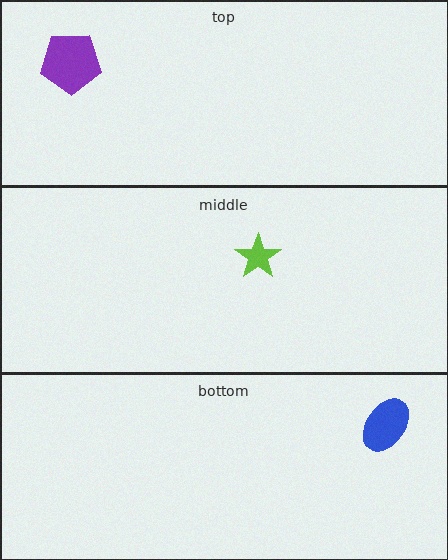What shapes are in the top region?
The purple pentagon.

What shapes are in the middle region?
The lime star.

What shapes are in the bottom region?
The blue ellipse.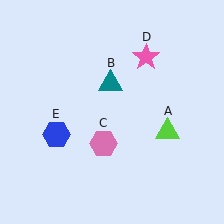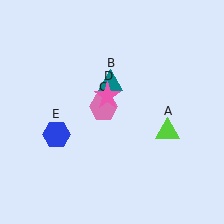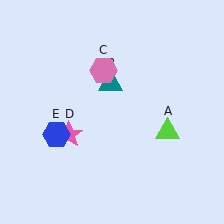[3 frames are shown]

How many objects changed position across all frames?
2 objects changed position: pink hexagon (object C), pink star (object D).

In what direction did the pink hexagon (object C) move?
The pink hexagon (object C) moved up.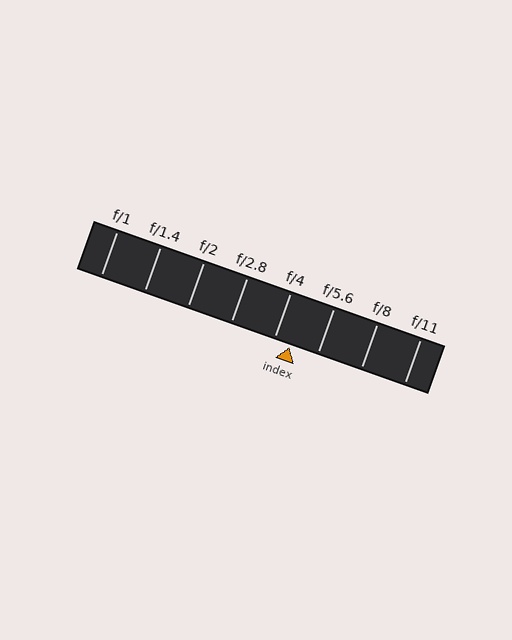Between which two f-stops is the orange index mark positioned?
The index mark is between f/4 and f/5.6.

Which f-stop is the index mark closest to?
The index mark is closest to f/4.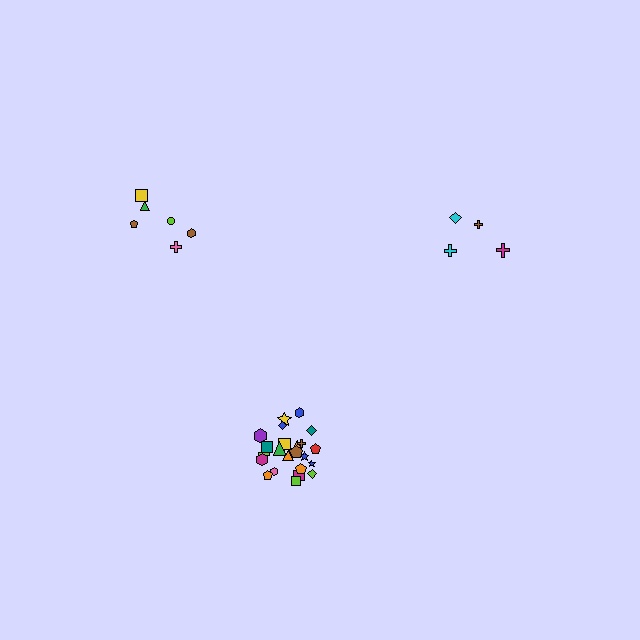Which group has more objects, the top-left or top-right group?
The top-left group.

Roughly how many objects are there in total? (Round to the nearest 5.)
Roughly 35 objects in total.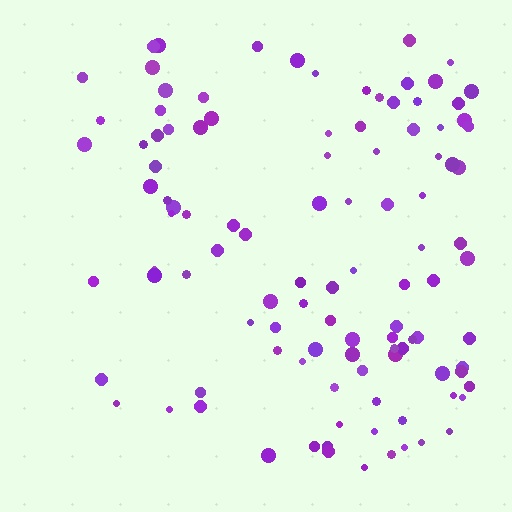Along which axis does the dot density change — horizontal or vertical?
Horizontal.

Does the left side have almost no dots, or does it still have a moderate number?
Still a moderate number, just noticeably fewer than the right.